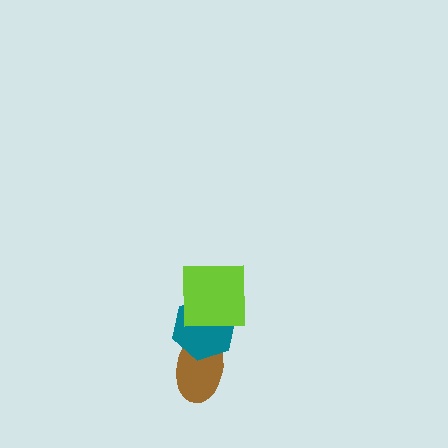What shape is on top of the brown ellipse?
The teal hexagon is on top of the brown ellipse.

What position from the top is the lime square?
The lime square is 1st from the top.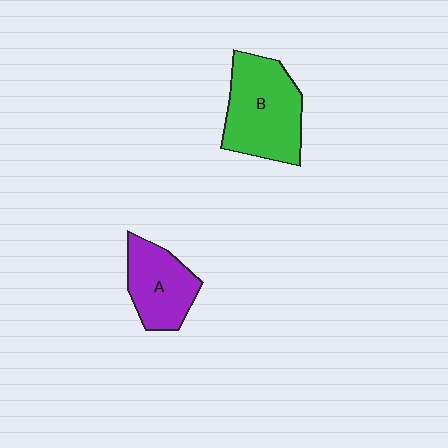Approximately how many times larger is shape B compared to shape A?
Approximately 1.4 times.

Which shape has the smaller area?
Shape A (purple).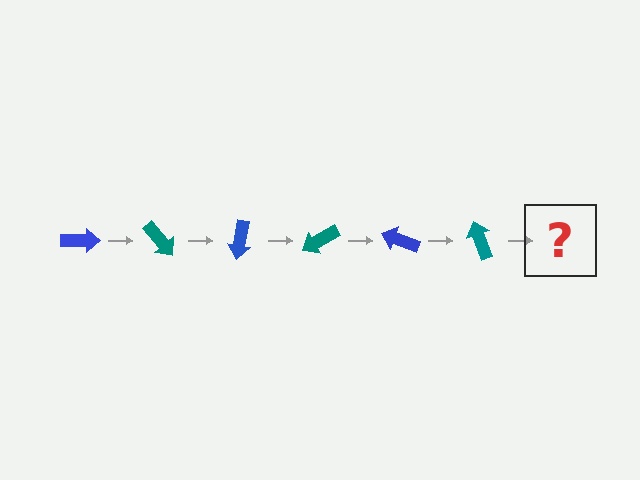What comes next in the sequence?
The next element should be a blue arrow, rotated 300 degrees from the start.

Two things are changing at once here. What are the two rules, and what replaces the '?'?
The two rules are that it rotates 50 degrees each step and the color cycles through blue and teal. The '?' should be a blue arrow, rotated 300 degrees from the start.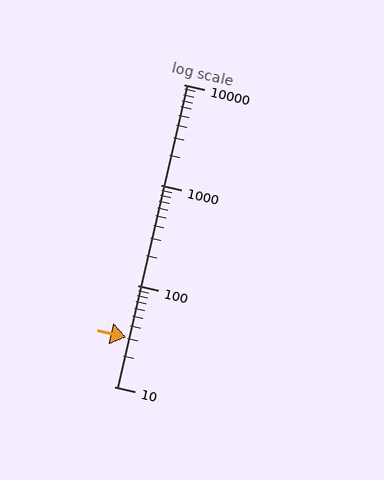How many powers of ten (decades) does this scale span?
The scale spans 3 decades, from 10 to 10000.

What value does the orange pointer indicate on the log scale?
The pointer indicates approximately 31.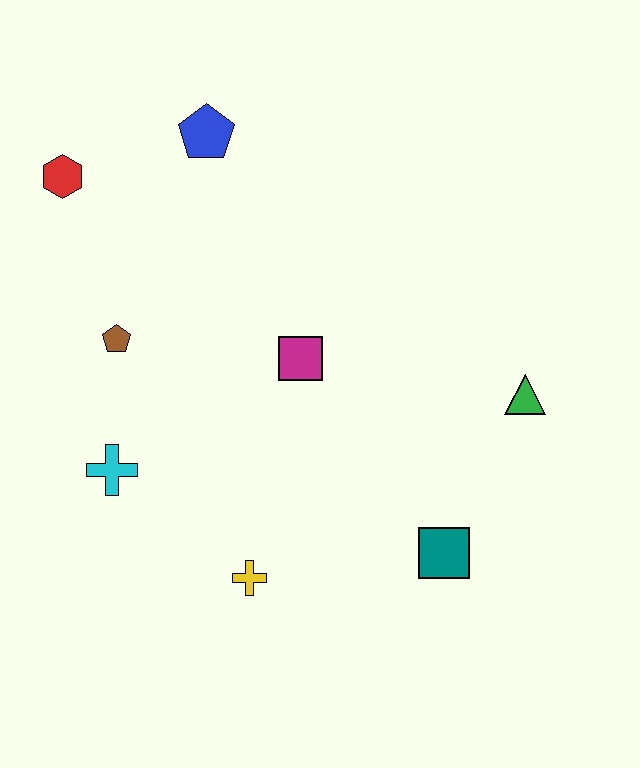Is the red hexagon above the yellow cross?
Yes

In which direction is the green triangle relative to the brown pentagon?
The green triangle is to the right of the brown pentagon.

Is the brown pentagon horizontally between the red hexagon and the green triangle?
Yes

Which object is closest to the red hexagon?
The blue pentagon is closest to the red hexagon.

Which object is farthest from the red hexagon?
The teal square is farthest from the red hexagon.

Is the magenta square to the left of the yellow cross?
No